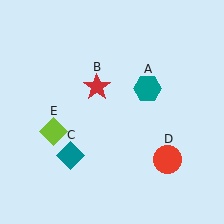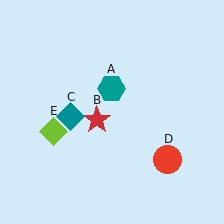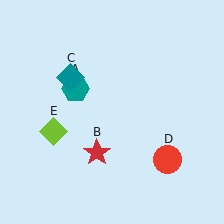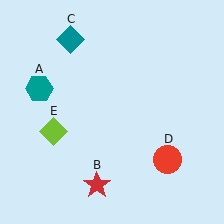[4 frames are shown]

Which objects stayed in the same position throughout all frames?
Red circle (object D) and lime diamond (object E) remained stationary.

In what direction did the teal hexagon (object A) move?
The teal hexagon (object A) moved left.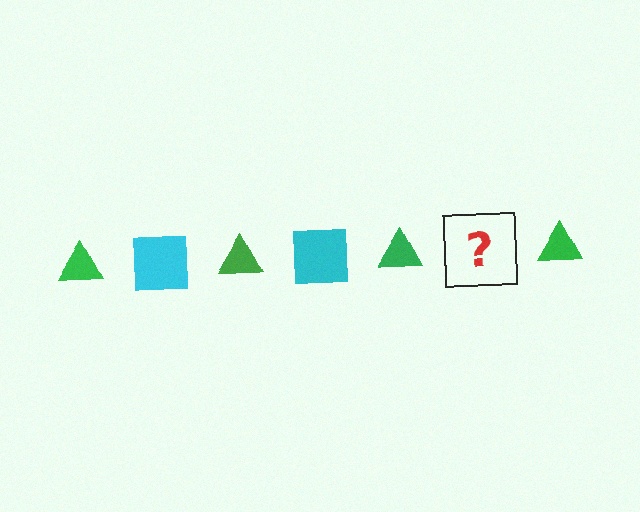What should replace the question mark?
The question mark should be replaced with a cyan square.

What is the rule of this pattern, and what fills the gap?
The rule is that the pattern alternates between green triangle and cyan square. The gap should be filled with a cyan square.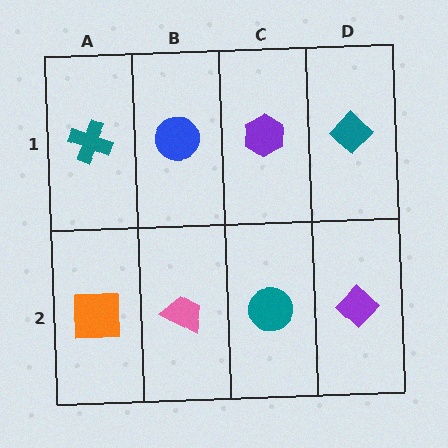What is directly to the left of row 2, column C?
A pink trapezoid.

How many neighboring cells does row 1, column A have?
2.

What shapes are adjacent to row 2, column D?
A teal diamond (row 1, column D), a teal circle (row 2, column C).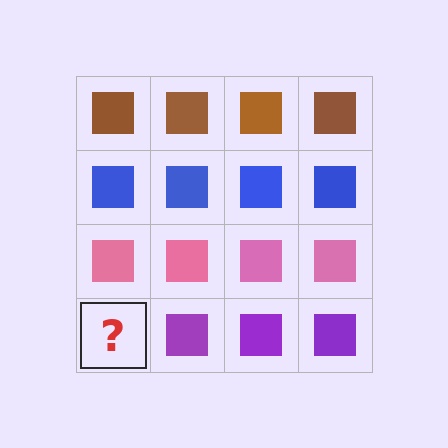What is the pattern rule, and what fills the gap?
The rule is that each row has a consistent color. The gap should be filled with a purple square.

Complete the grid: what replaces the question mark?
The question mark should be replaced with a purple square.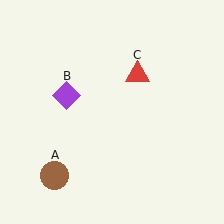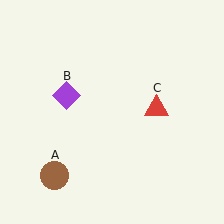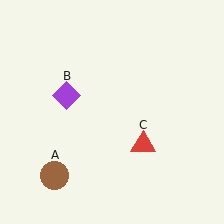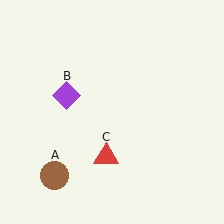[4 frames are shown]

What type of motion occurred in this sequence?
The red triangle (object C) rotated clockwise around the center of the scene.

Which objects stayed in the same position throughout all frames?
Brown circle (object A) and purple diamond (object B) remained stationary.